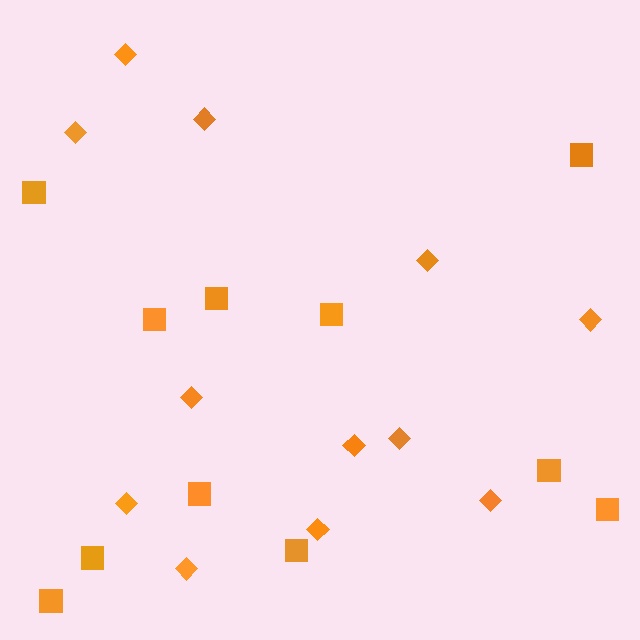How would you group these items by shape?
There are 2 groups: one group of squares (11) and one group of diamonds (12).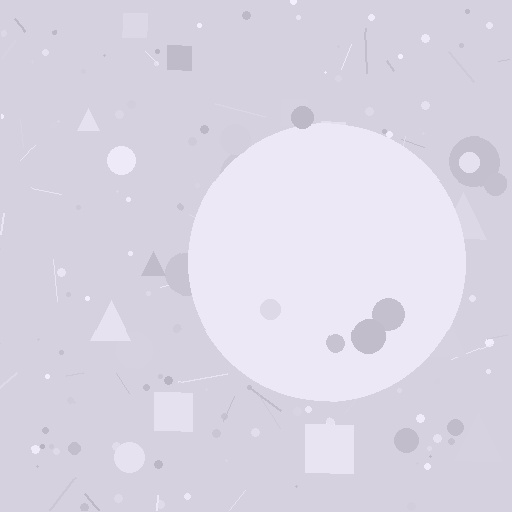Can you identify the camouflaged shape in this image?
The camouflaged shape is a circle.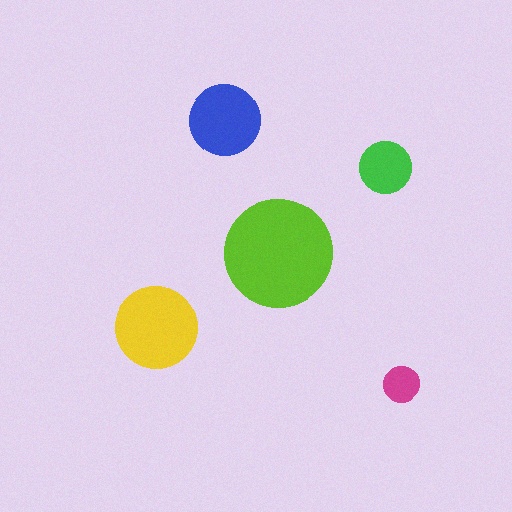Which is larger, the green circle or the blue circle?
The blue one.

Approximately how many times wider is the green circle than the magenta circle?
About 1.5 times wider.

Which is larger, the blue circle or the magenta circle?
The blue one.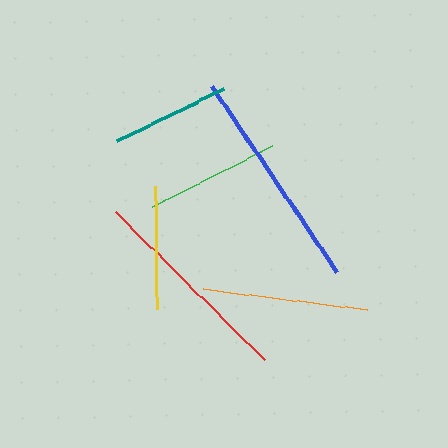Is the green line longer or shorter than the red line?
The red line is longer than the green line.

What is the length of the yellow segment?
The yellow segment is approximately 123 pixels long.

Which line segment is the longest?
The blue line is the longest at approximately 224 pixels.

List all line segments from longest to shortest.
From longest to shortest: blue, red, orange, green, yellow, teal.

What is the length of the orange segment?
The orange segment is approximately 164 pixels long.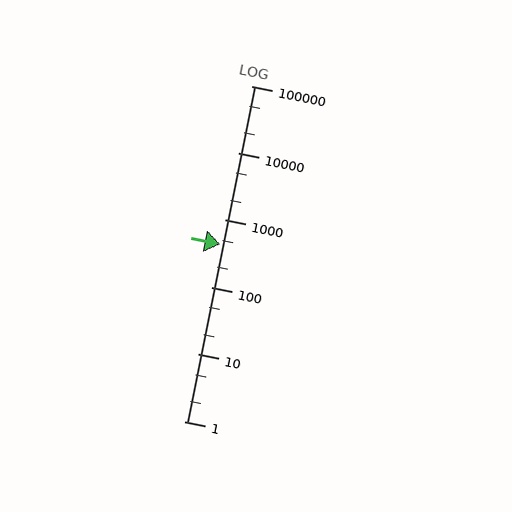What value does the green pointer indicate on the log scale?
The pointer indicates approximately 440.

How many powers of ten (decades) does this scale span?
The scale spans 5 decades, from 1 to 100000.